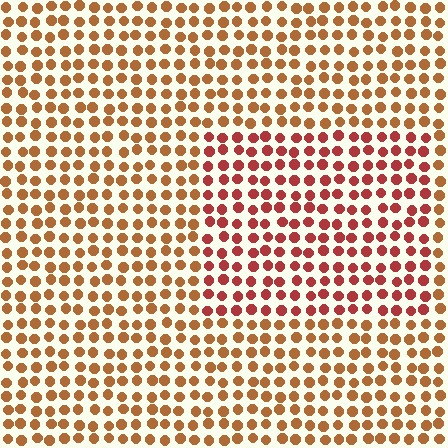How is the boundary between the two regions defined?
The boundary is defined purely by a slight shift in hue (about 29 degrees). Spacing, size, and orientation are identical on both sides.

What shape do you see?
I see a rectangle.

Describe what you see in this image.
The image is filled with small brown elements in a uniform arrangement. A rectangle-shaped region is visible where the elements are tinted to a slightly different hue, forming a subtle color boundary.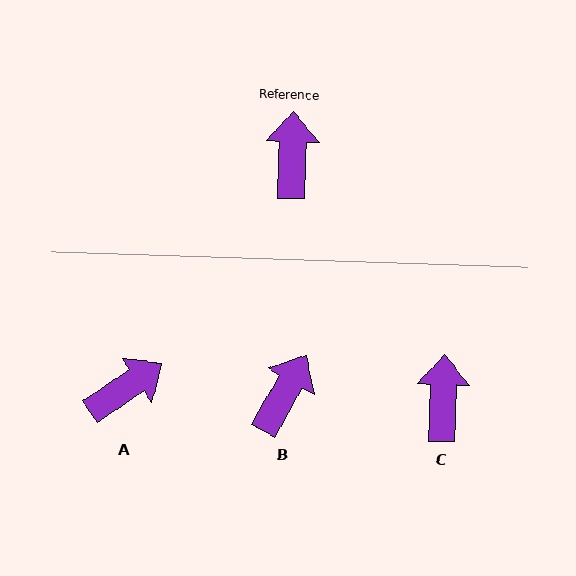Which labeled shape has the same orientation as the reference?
C.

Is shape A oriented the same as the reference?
No, it is off by about 55 degrees.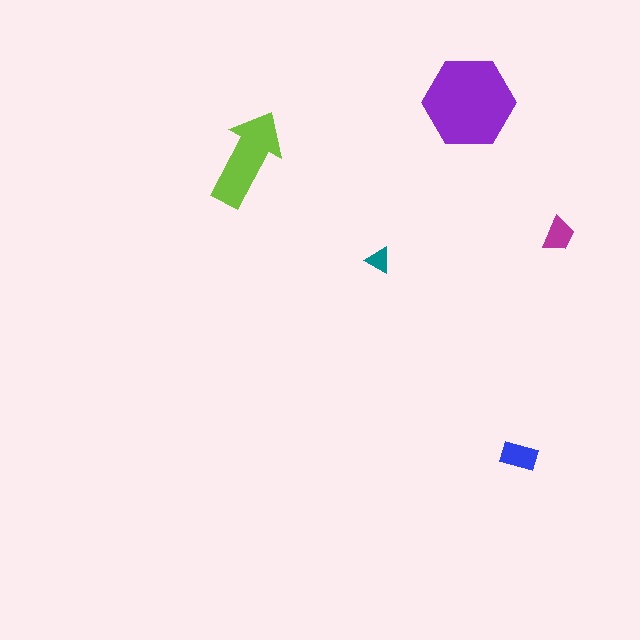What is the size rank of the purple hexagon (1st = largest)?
1st.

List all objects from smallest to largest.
The teal triangle, the magenta trapezoid, the blue rectangle, the lime arrow, the purple hexagon.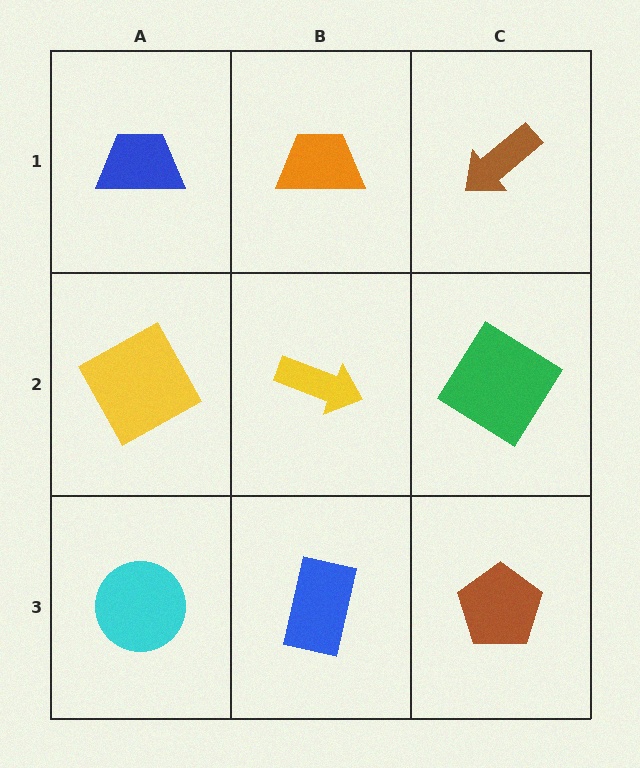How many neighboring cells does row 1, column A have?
2.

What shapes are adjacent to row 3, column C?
A green diamond (row 2, column C), a blue rectangle (row 3, column B).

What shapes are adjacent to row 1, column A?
A yellow square (row 2, column A), an orange trapezoid (row 1, column B).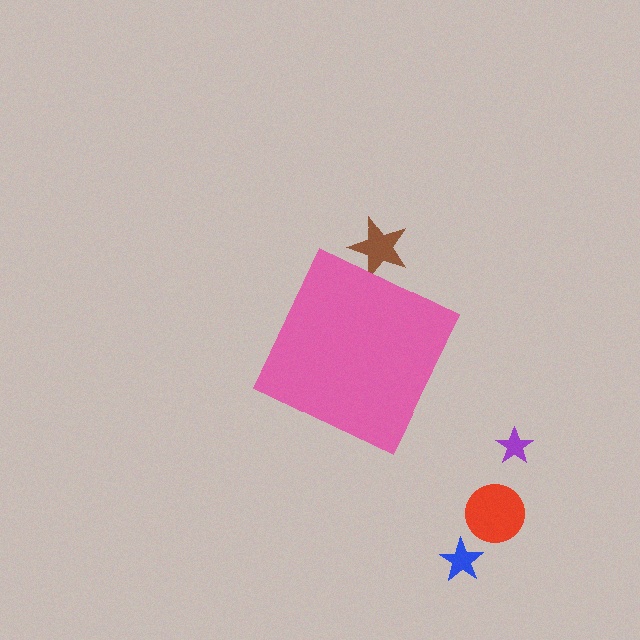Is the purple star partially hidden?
No, the purple star is fully visible.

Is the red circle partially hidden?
No, the red circle is fully visible.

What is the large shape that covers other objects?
A pink diamond.